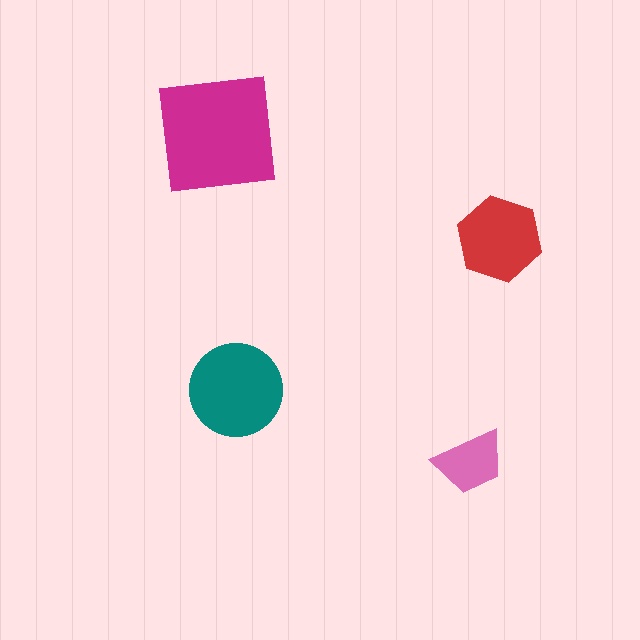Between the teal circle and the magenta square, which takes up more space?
The magenta square.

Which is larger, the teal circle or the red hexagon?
The teal circle.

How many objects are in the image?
There are 4 objects in the image.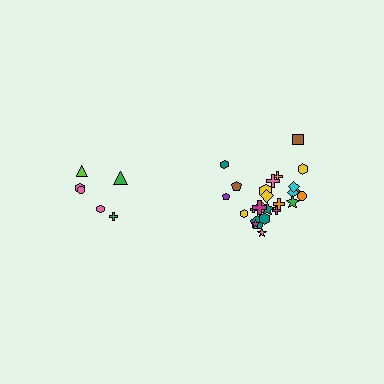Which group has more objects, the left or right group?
The right group.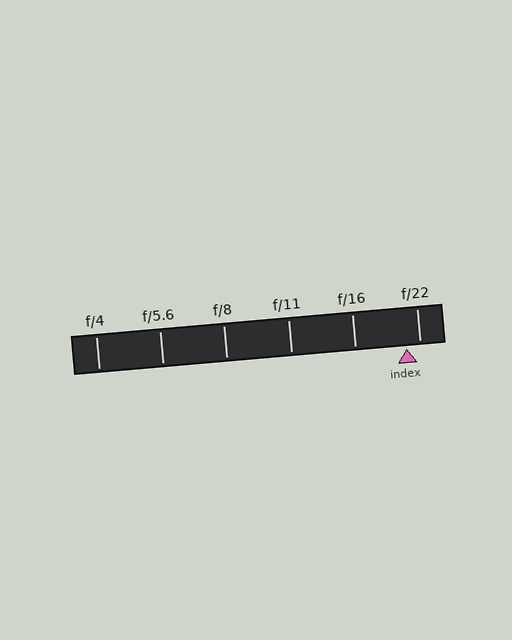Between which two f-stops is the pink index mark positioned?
The index mark is between f/16 and f/22.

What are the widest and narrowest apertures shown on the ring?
The widest aperture shown is f/4 and the narrowest is f/22.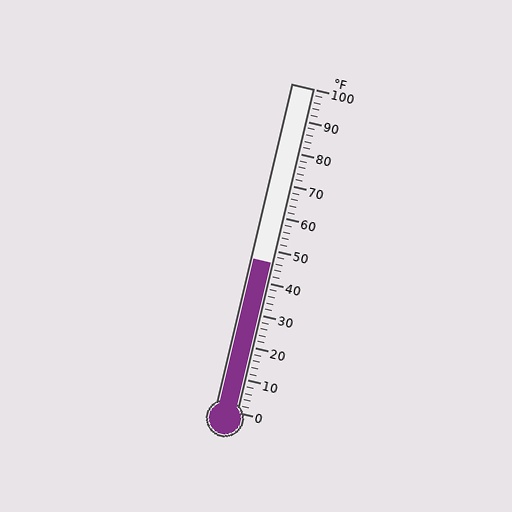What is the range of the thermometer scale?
The thermometer scale ranges from 0°F to 100°F.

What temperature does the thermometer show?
The thermometer shows approximately 46°F.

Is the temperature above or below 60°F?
The temperature is below 60°F.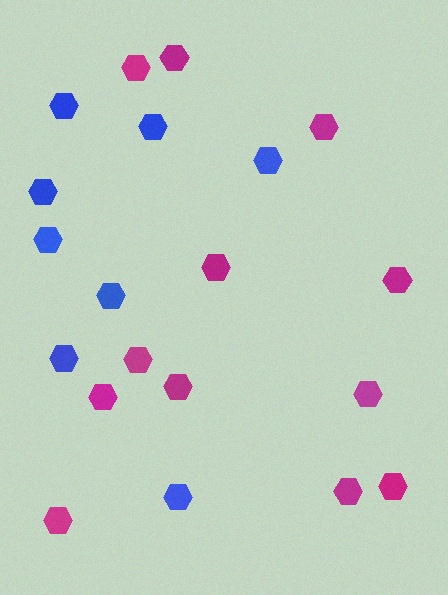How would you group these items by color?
There are 2 groups: one group of blue hexagons (8) and one group of magenta hexagons (12).